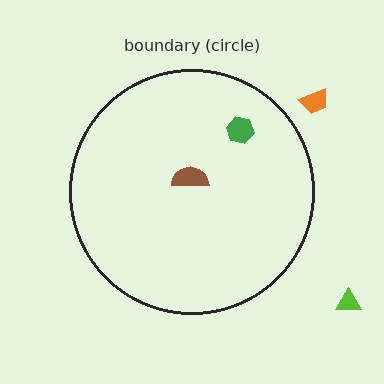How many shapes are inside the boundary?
2 inside, 2 outside.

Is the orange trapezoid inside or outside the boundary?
Outside.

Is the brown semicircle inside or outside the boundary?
Inside.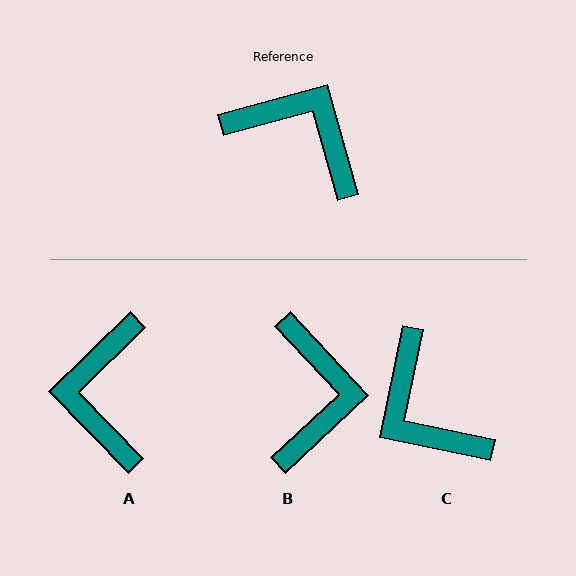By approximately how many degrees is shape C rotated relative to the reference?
Approximately 153 degrees counter-clockwise.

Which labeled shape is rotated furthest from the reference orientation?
C, about 153 degrees away.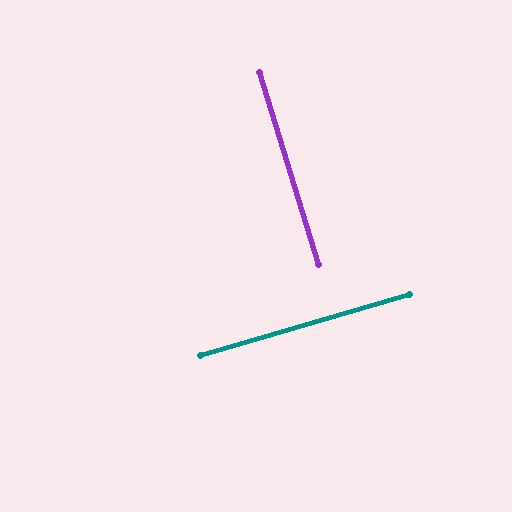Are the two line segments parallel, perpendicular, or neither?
Perpendicular — they meet at approximately 89°.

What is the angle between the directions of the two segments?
Approximately 89 degrees.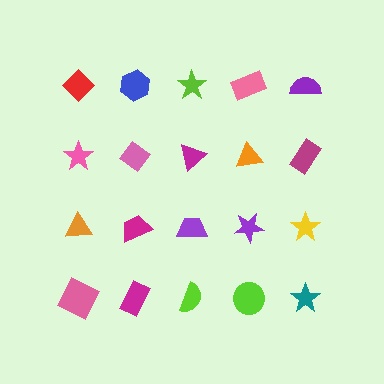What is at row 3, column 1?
An orange triangle.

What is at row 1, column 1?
A red diamond.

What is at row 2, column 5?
A magenta rectangle.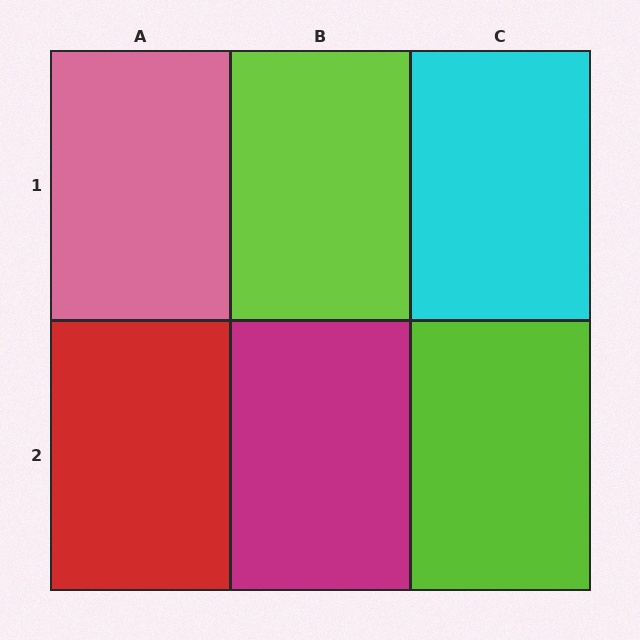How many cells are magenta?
1 cell is magenta.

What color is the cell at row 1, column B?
Lime.